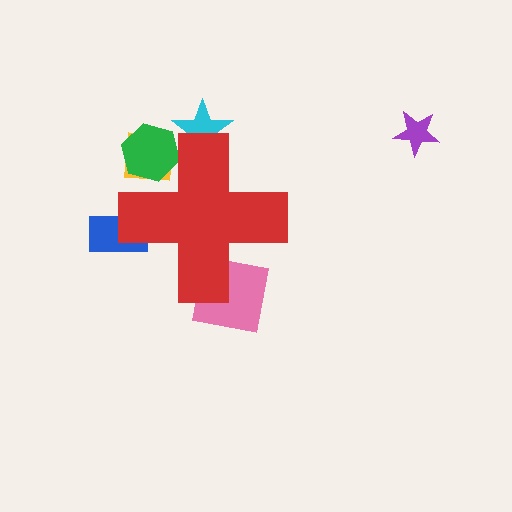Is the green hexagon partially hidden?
Yes, the green hexagon is partially hidden behind the red cross.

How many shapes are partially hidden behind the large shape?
5 shapes are partially hidden.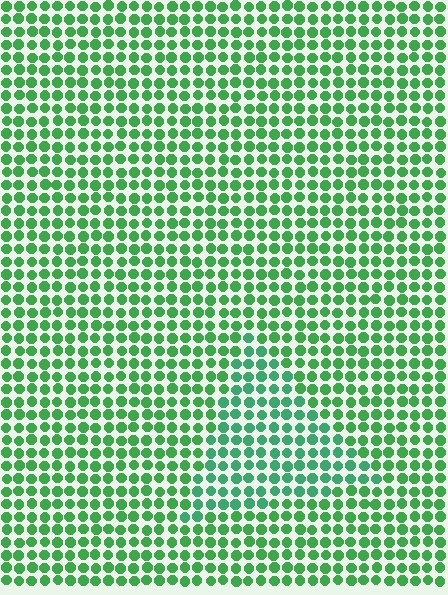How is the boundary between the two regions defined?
The boundary is defined purely by a slight shift in hue (about 22 degrees). Spacing, size, and orientation are identical on both sides.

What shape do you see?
I see a triangle.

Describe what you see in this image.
The image is filled with small green elements in a uniform arrangement. A triangle-shaped region is visible where the elements are tinted to a slightly different hue, forming a subtle color boundary.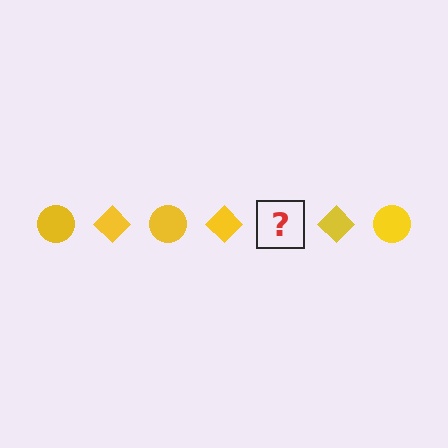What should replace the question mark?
The question mark should be replaced with a yellow circle.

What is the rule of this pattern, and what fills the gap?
The rule is that the pattern cycles through circle, diamond shapes in yellow. The gap should be filled with a yellow circle.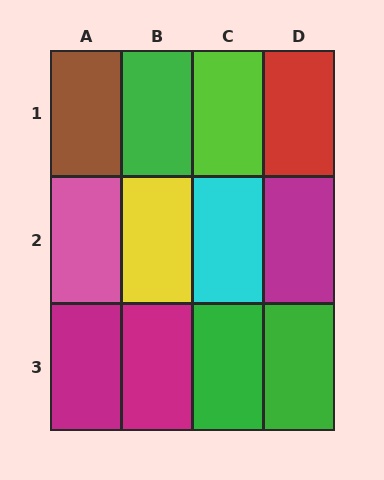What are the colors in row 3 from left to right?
Magenta, magenta, green, green.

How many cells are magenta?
3 cells are magenta.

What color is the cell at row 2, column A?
Pink.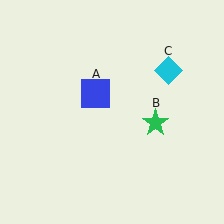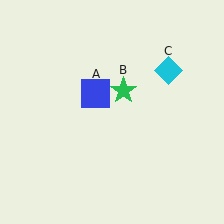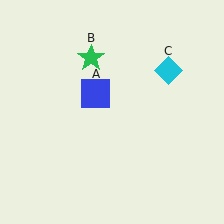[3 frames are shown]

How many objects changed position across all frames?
1 object changed position: green star (object B).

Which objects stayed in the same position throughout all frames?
Blue square (object A) and cyan diamond (object C) remained stationary.